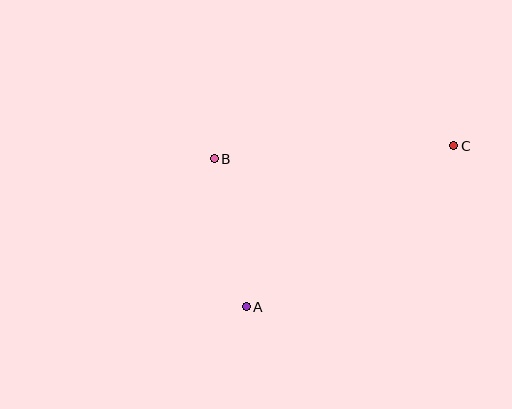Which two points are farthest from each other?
Points A and C are farthest from each other.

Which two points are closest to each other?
Points A and B are closest to each other.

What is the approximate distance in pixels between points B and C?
The distance between B and C is approximately 240 pixels.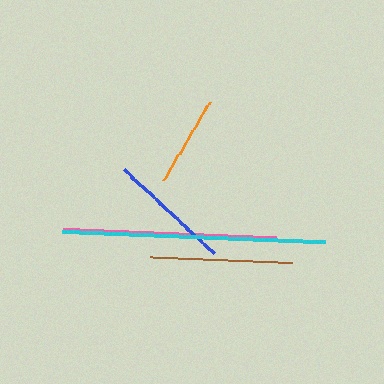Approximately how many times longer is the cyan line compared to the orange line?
The cyan line is approximately 2.9 times the length of the orange line.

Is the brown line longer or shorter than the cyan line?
The cyan line is longer than the brown line.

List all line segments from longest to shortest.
From longest to shortest: cyan, pink, brown, blue, orange.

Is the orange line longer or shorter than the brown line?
The brown line is longer than the orange line.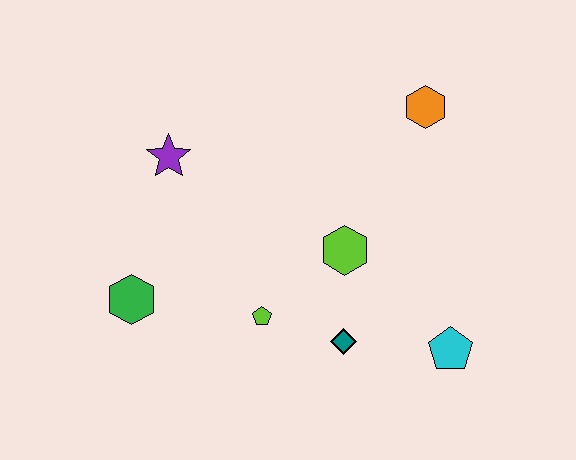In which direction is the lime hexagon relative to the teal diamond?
The lime hexagon is above the teal diamond.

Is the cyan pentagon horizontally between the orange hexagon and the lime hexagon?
No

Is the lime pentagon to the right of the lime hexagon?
No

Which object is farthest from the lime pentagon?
The orange hexagon is farthest from the lime pentagon.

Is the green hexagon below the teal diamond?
No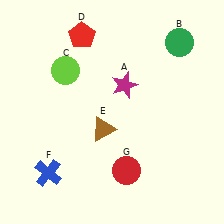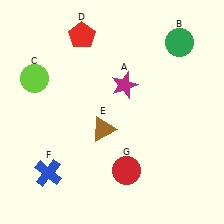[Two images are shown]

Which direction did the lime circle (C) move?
The lime circle (C) moved left.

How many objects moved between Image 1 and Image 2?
1 object moved between the two images.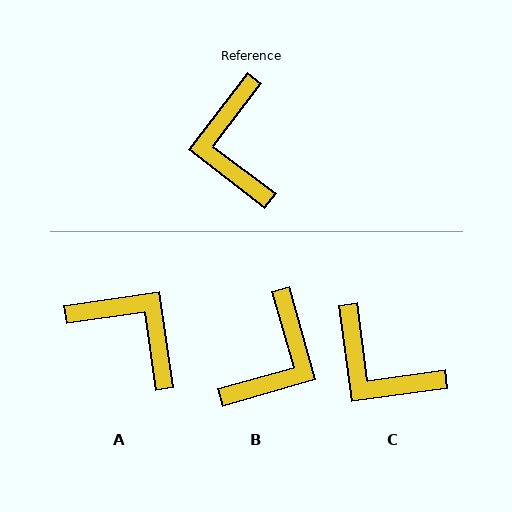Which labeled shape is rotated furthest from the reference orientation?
B, about 143 degrees away.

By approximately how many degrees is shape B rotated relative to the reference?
Approximately 143 degrees counter-clockwise.